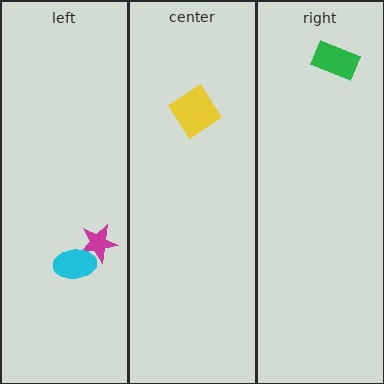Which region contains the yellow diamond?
The center region.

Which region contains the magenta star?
The left region.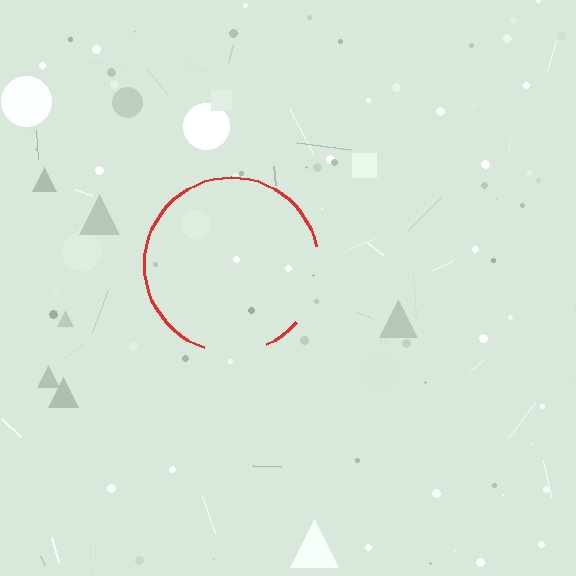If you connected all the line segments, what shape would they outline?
They would outline a circle.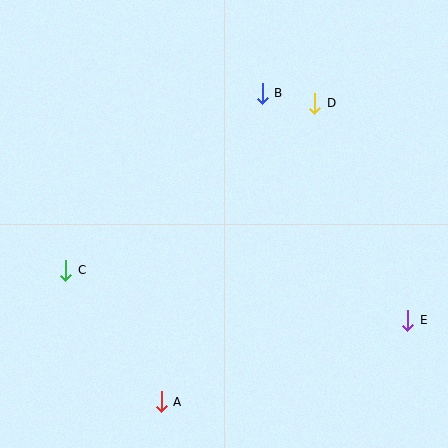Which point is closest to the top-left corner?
Point B is closest to the top-left corner.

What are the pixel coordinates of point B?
Point B is at (262, 93).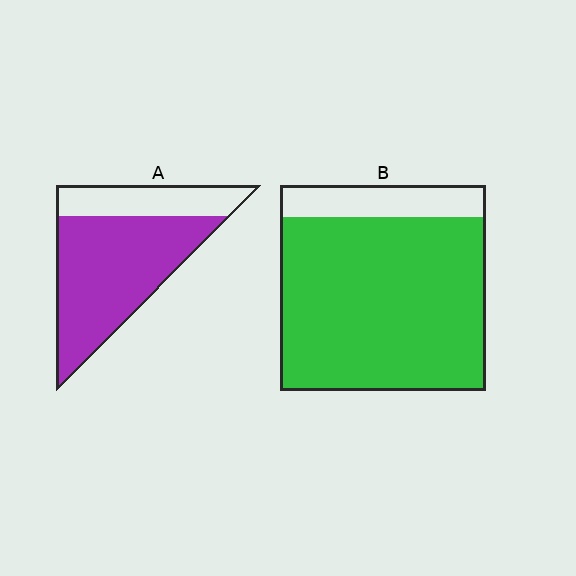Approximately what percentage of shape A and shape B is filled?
A is approximately 70% and B is approximately 85%.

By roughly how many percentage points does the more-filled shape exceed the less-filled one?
By roughly 10 percentage points (B over A).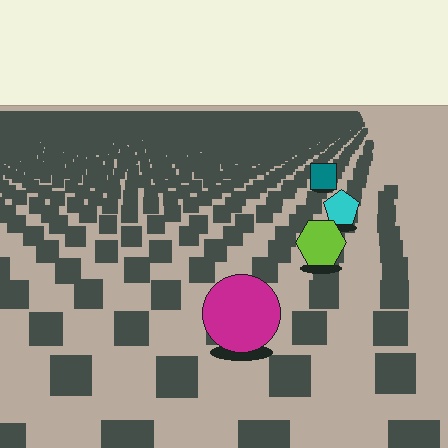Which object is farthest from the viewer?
The teal square is farthest from the viewer. It appears smaller and the ground texture around it is denser.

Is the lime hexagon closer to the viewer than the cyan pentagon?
Yes. The lime hexagon is closer — you can tell from the texture gradient: the ground texture is coarser near it.